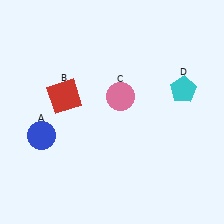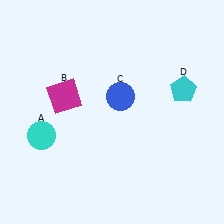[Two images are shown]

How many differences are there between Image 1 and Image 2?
There are 3 differences between the two images.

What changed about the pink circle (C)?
In Image 1, C is pink. In Image 2, it changed to blue.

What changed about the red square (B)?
In Image 1, B is red. In Image 2, it changed to magenta.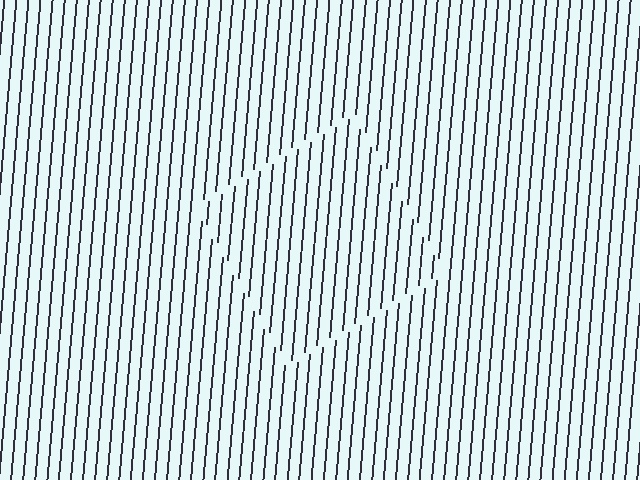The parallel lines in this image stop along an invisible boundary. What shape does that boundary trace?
An illusory square. The interior of the shape contains the same grating, shifted by half a period — the contour is defined by the phase discontinuity where line-ends from the inner and outer gratings abut.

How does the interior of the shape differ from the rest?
The interior of the shape contains the same grating, shifted by half a period — the contour is defined by the phase discontinuity where line-ends from the inner and outer gratings abut.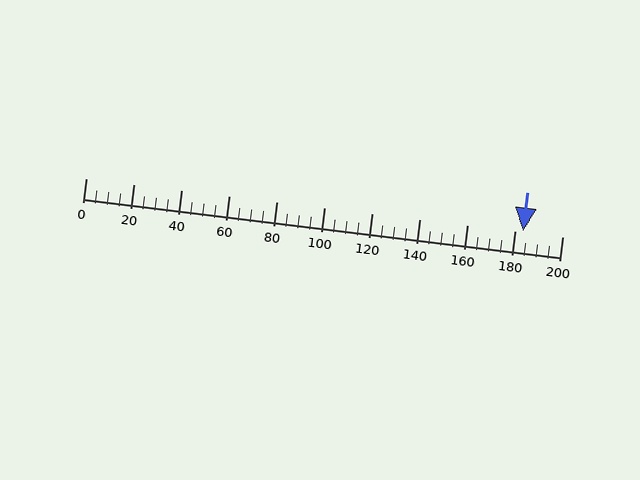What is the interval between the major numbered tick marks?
The major tick marks are spaced 20 units apart.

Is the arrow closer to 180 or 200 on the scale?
The arrow is closer to 180.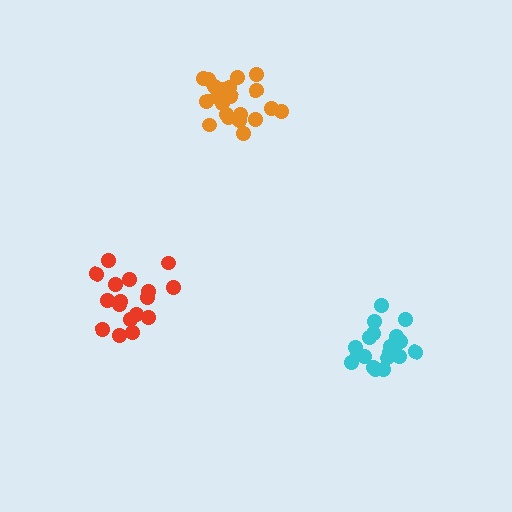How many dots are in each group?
Group 1: 17 dots, Group 2: 21 dots, Group 3: 21 dots (59 total).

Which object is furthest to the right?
The cyan cluster is rightmost.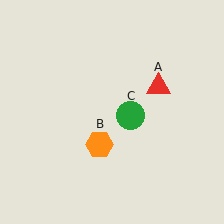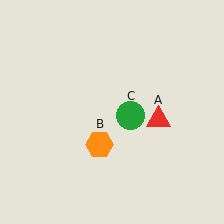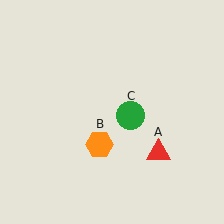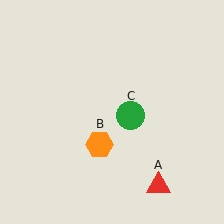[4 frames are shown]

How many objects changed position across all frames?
1 object changed position: red triangle (object A).